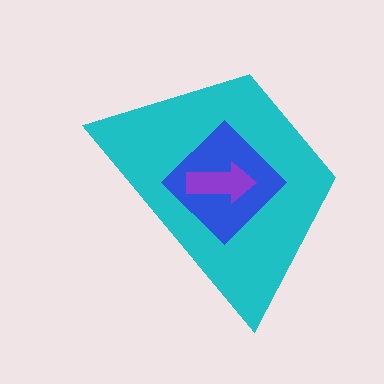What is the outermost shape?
The cyan trapezoid.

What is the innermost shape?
The purple arrow.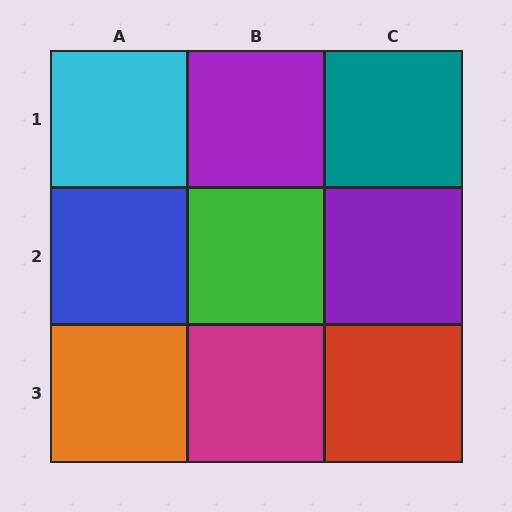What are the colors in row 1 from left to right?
Cyan, purple, teal.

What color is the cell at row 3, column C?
Red.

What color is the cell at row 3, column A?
Orange.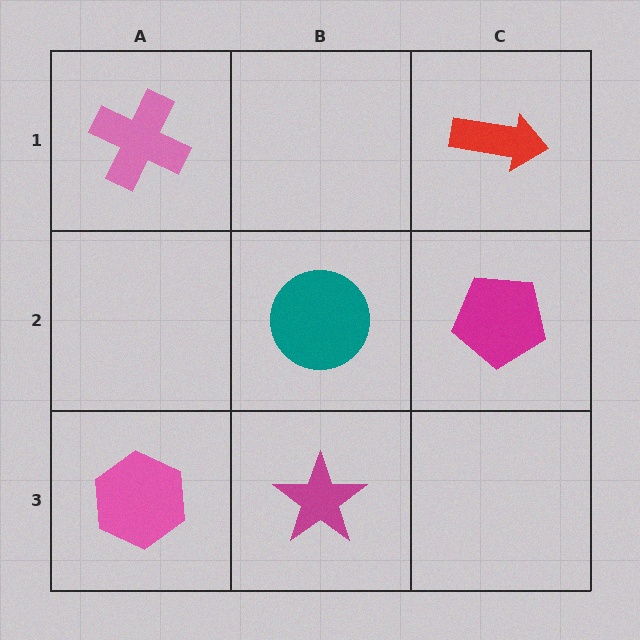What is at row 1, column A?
A pink cross.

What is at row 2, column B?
A teal circle.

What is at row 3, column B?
A magenta star.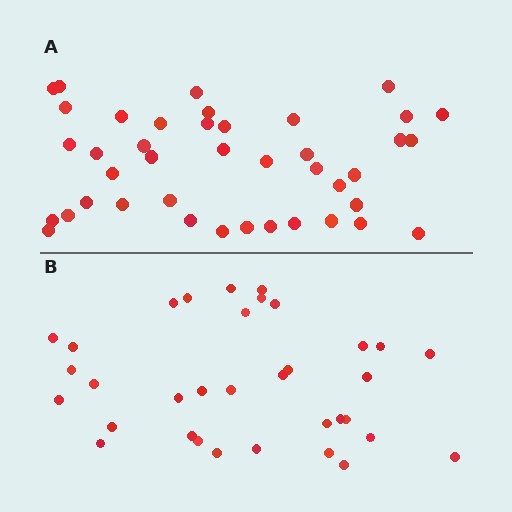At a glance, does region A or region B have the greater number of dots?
Region A (the top region) has more dots.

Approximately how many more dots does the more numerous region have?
Region A has roughly 8 or so more dots than region B.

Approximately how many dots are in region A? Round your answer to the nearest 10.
About 40 dots. (The exact count is 41, which rounds to 40.)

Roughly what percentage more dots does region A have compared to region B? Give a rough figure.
About 20% more.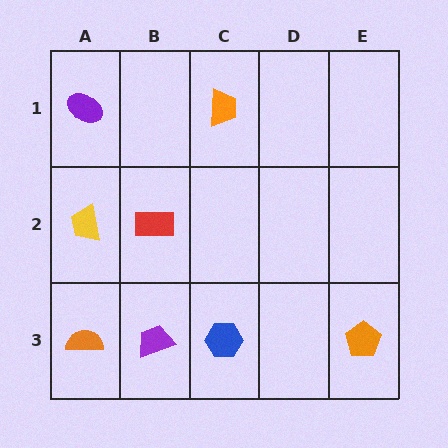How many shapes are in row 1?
2 shapes.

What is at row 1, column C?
An orange trapezoid.